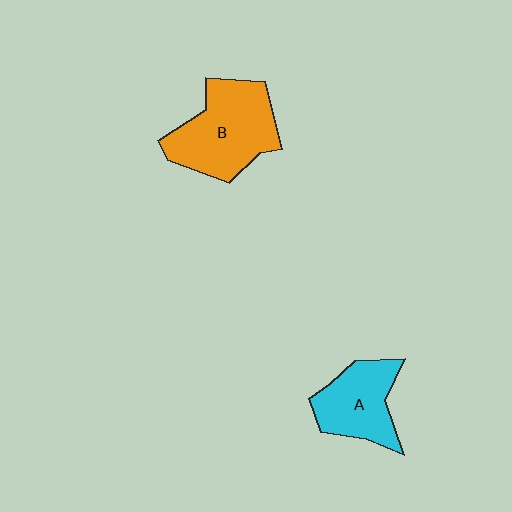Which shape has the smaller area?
Shape A (cyan).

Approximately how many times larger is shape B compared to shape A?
Approximately 1.4 times.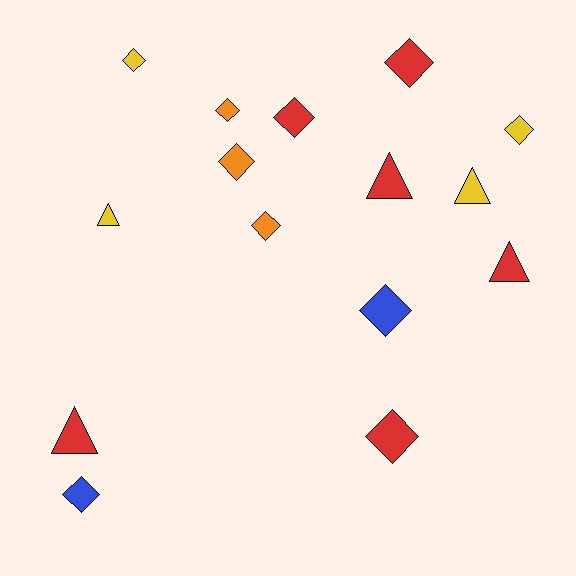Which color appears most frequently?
Red, with 6 objects.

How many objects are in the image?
There are 15 objects.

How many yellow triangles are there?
There are 2 yellow triangles.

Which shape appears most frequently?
Diamond, with 10 objects.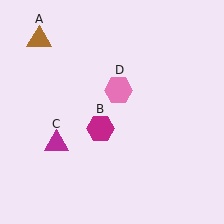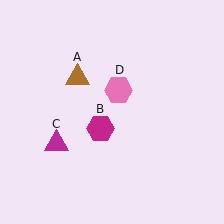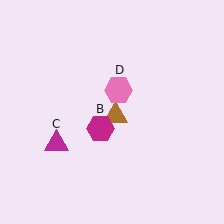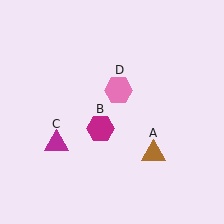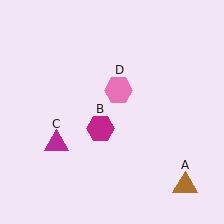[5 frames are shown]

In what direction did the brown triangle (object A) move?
The brown triangle (object A) moved down and to the right.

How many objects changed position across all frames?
1 object changed position: brown triangle (object A).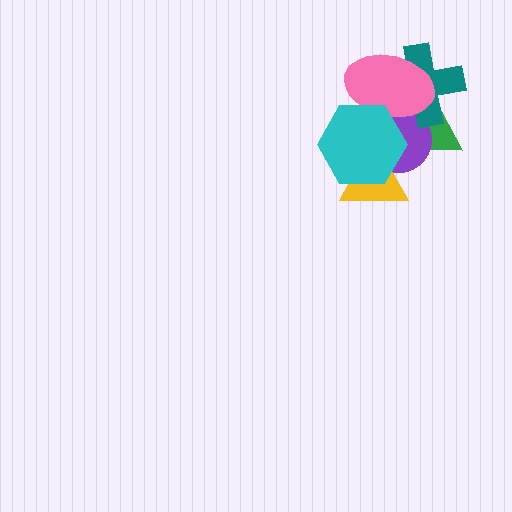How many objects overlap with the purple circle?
5 objects overlap with the purple circle.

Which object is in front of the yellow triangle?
The cyan hexagon is in front of the yellow triangle.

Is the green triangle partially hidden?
Yes, it is partially covered by another shape.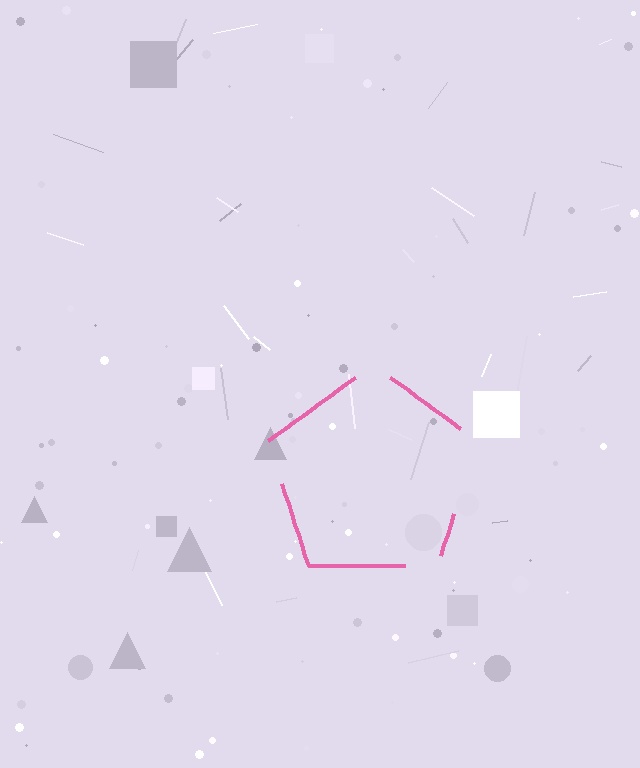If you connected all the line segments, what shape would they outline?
They would outline a pentagon.